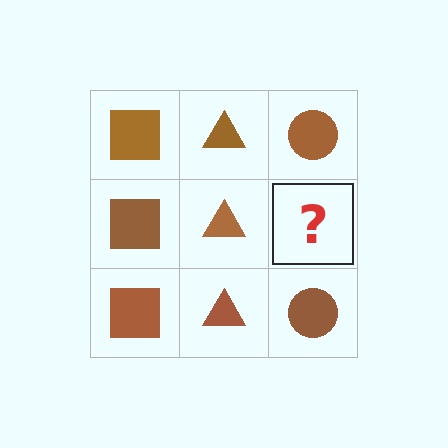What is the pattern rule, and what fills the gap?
The rule is that each column has a consistent shape. The gap should be filled with a brown circle.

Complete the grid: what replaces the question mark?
The question mark should be replaced with a brown circle.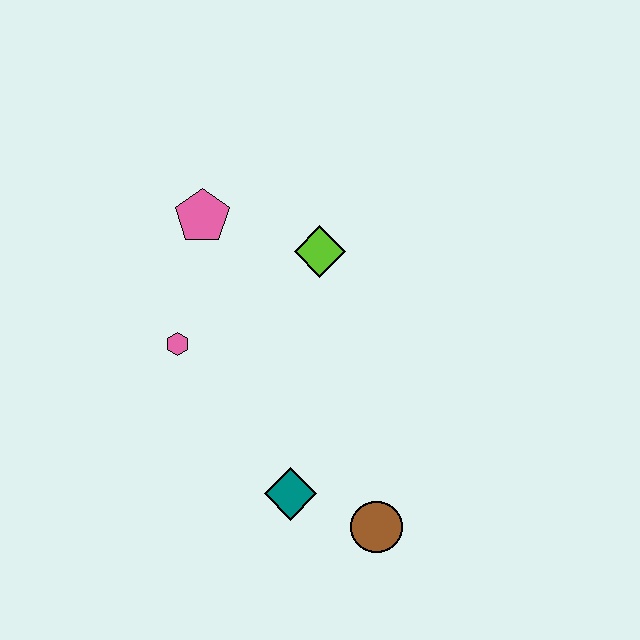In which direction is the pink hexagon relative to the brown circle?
The pink hexagon is to the left of the brown circle.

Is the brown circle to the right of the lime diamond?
Yes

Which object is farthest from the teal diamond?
The pink pentagon is farthest from the teal diamond.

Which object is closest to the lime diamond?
The pink pentagon is closest to the lime diamond.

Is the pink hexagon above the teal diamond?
Yes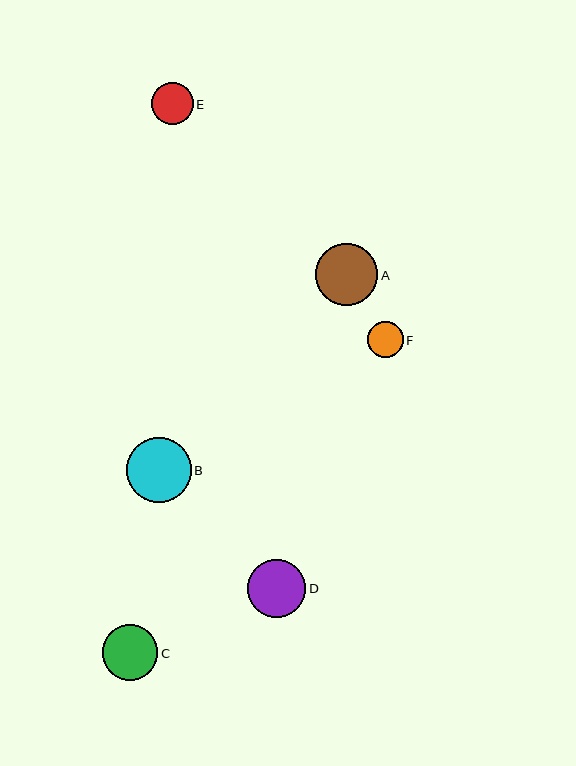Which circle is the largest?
Circle B is the largest with a size of approximately 65 pixels.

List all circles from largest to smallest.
From largest to smallest: B, A, D, C, E, F.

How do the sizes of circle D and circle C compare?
Circle D and circle C are approximately the same size.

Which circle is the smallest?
Circle F is the smallest with a size of approximately 36 pixels.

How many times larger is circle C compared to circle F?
Circle C is approximately 1.5 times the size of circle F.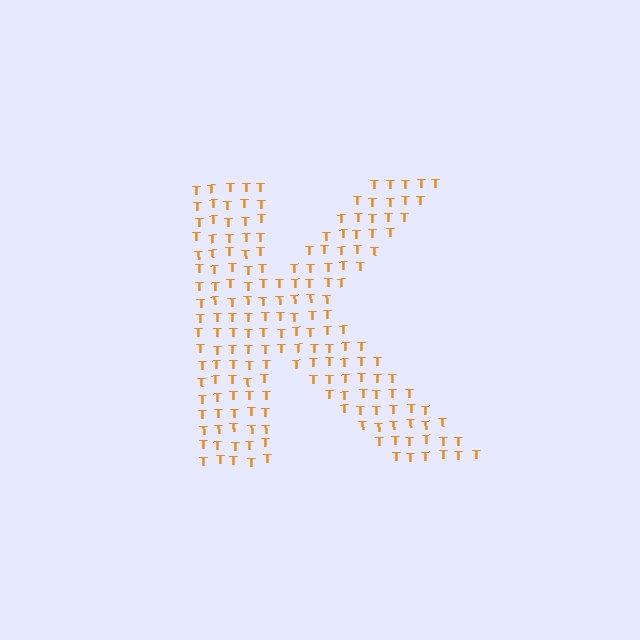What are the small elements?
The small elements are letter T's.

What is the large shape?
The large shape is the letter K.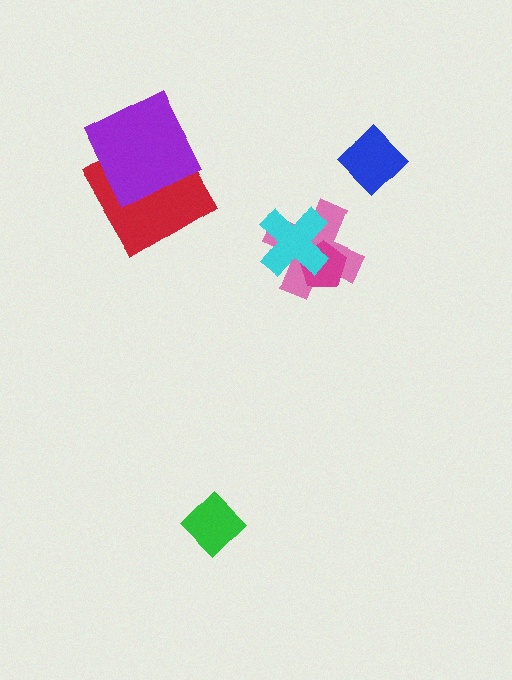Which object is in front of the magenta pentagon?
The cyan cross is in front of the magenta pentagon.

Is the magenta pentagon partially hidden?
Yes, it is partially covered by another shape.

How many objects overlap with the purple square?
1 object overlaps with the purple square.